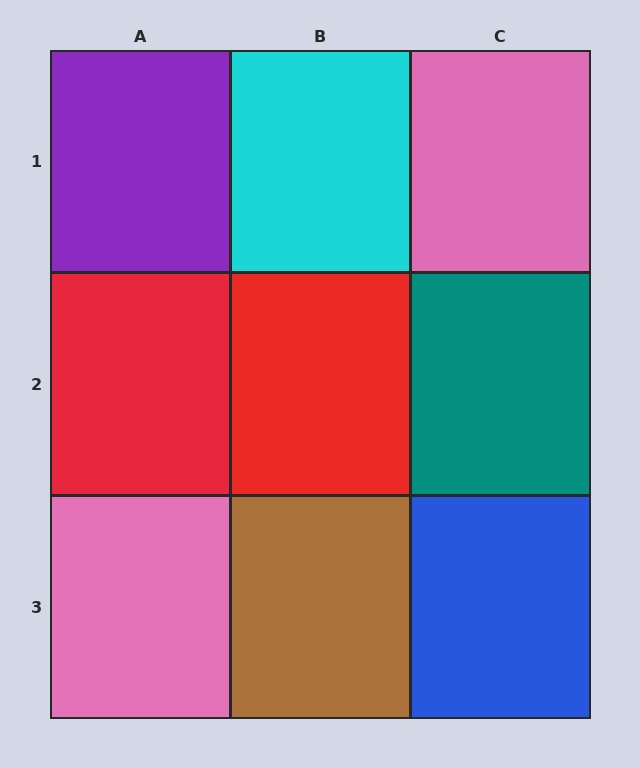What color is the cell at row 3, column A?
Pink.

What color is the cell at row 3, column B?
Brown.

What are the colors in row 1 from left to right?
Purple, cyan, pink.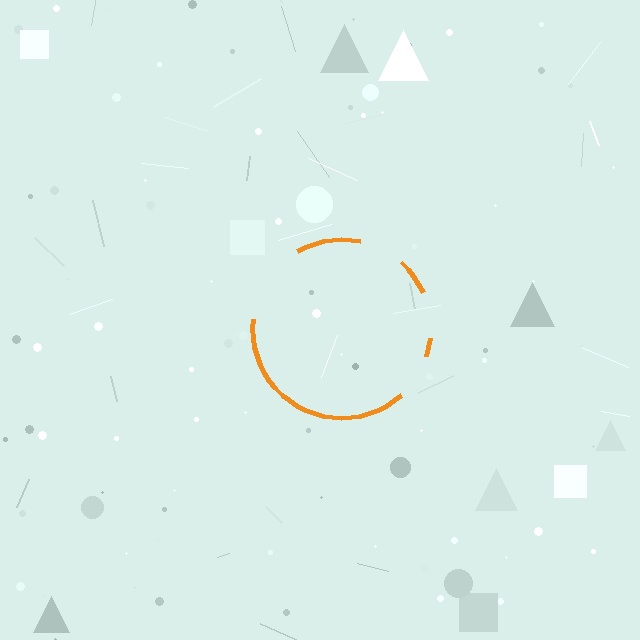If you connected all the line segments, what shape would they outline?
They would outline a circle.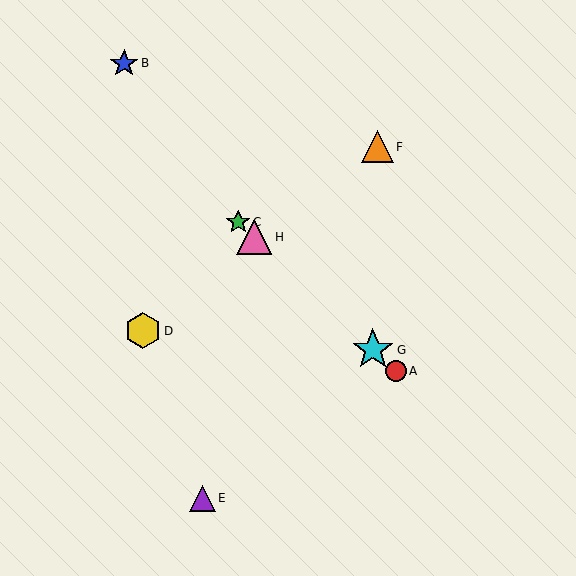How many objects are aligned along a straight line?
4 objects (A, C, G, H) are aligned along a straight line.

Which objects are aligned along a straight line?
Objects A, C, G, H are aligned along a straight line.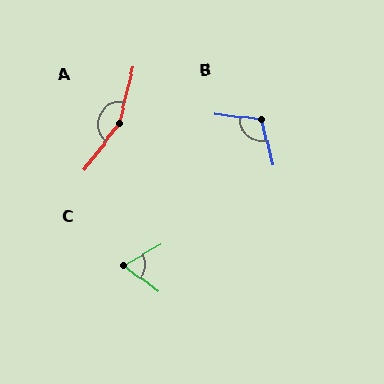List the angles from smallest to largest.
C (66°), B (110°), A (158°).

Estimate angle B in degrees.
Approximately 110 degrees.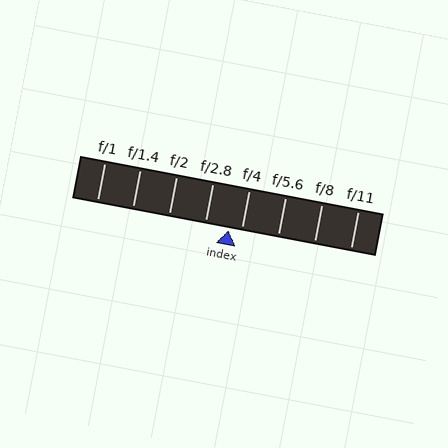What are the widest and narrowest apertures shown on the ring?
The widest aperture shown is f/1 and the narrowest is f/11.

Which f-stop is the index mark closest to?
The index mark is closest to f/4.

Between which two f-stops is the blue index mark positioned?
The index mark is between f/2.8 and f/4.